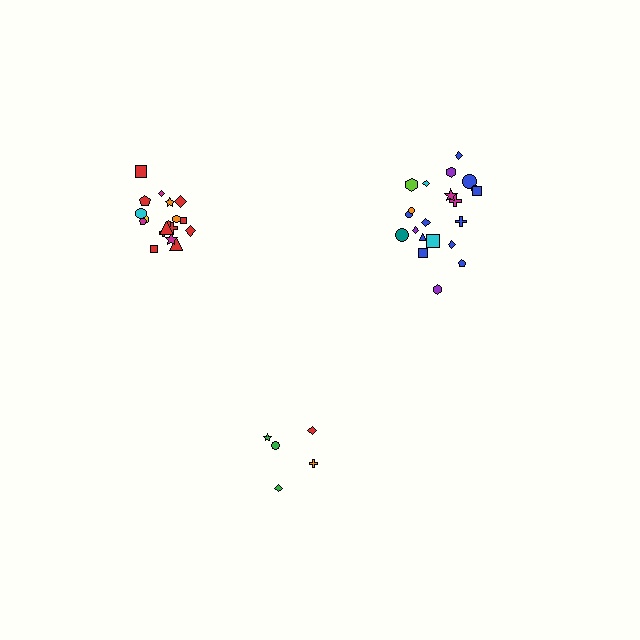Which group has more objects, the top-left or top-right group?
The top-right group.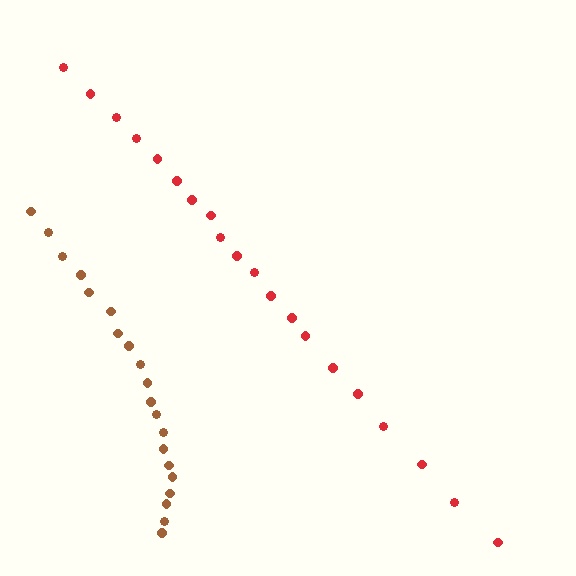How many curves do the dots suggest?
There are 2 distinct paths.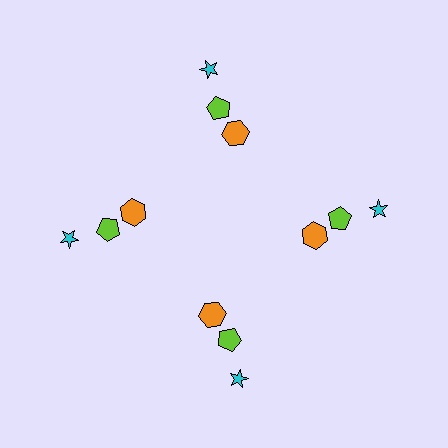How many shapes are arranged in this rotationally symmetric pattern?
There are 12 shapes, arranged in 4 groups of 3.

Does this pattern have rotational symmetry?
Yes, this pattern has 4-fold rotational symmetry. It looks the same after rotating 90 degrees around the center.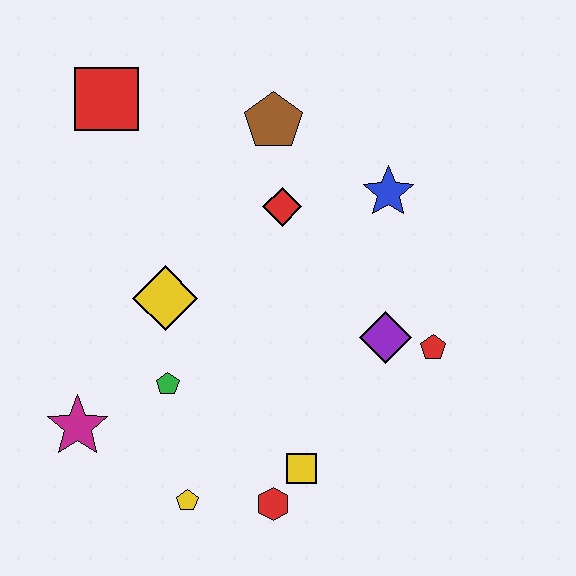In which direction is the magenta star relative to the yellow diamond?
The magenta star is below the yellow diamond.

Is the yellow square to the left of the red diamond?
No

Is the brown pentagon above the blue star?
Yes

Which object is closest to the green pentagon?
The yellow diamond is closest to the green pentagon.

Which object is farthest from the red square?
The red hexagon is farthest from the red square.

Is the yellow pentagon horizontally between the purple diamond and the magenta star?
Yes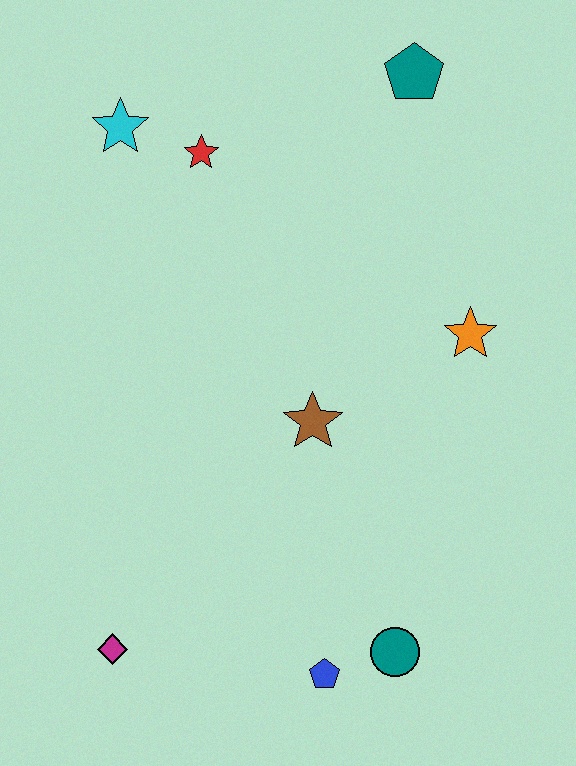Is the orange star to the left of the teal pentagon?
No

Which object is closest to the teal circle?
The blue pentagon is closest to the teal circle.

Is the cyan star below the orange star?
No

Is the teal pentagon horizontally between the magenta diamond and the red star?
No